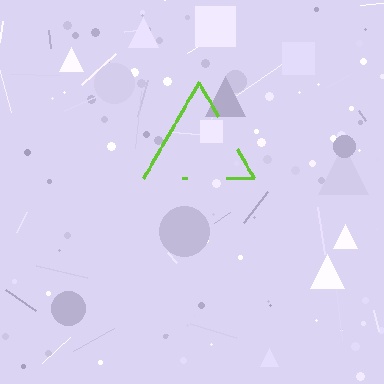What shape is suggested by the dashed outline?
The dashed outline suggests a triangle.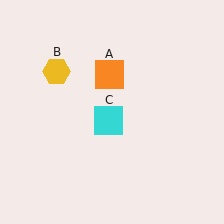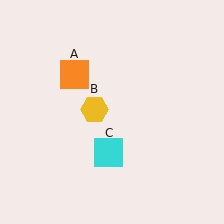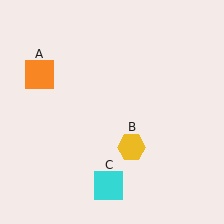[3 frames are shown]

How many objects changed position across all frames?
3 objects changed position: orange square (object A), yellow hexagon (object B), cyan square (object C).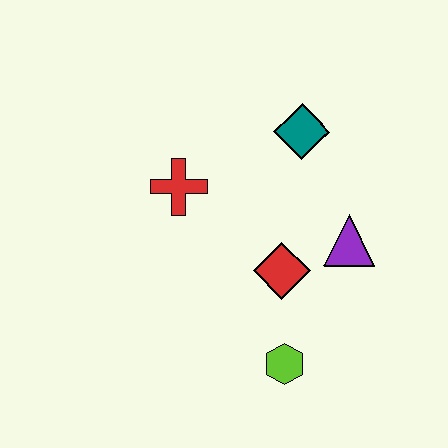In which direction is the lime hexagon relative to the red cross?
The lime hexagon is below the red cross.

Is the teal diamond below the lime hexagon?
No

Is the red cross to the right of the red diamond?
No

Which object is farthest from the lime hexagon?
The teal diamond is farthest from the lime hexagon.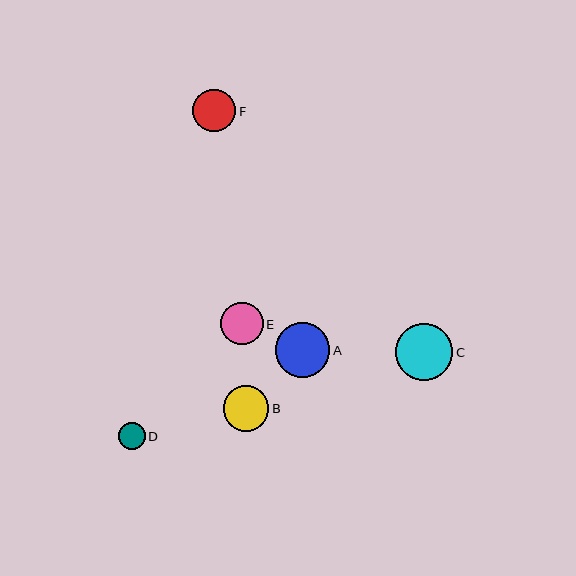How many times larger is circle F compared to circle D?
Circle F is approximately 1.6 times the size of circle D.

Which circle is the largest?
Circle C is the largest with a size of approximately 57 pixels.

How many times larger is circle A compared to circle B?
Circle A is approximately 1.2 times the size of circle B.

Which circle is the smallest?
Circle D is the smallest with a size of approximately 27 pixels.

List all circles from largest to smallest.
From largest to smallest: C, A, B, F, E, D.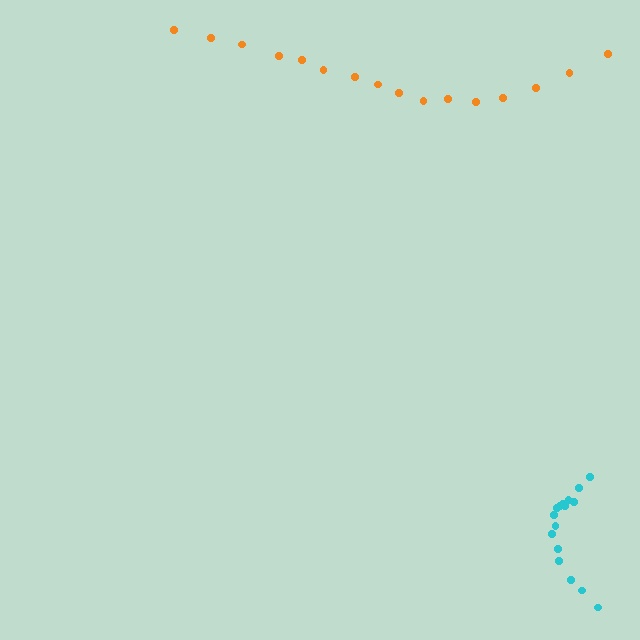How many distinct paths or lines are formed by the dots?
There are 2 distinct paths.